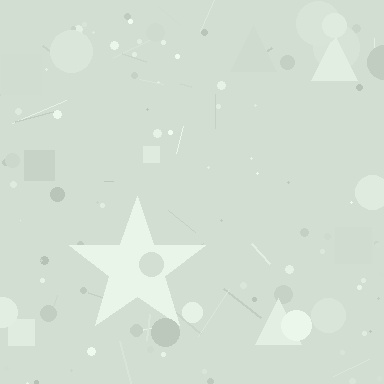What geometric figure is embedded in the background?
A star is embedded in the background.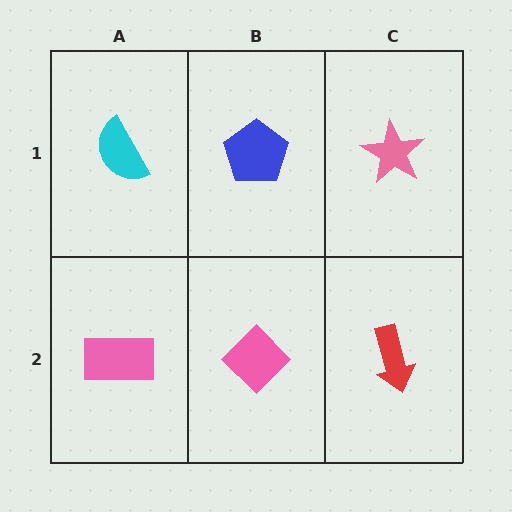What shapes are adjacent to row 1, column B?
A pink diamond (row 2, column B), a cyan semicircle (row 1, column A), a pink star (row 1, column C).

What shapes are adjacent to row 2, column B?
A blue pentagon (row 1, column B), a pink rectangle (row 2, column A), a red arrow (row 2, column C).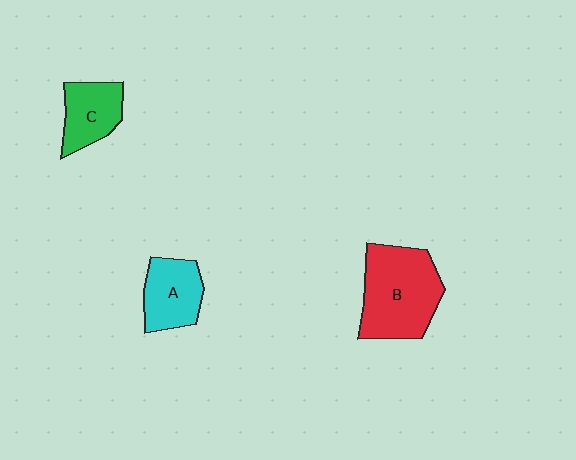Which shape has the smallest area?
Shape C (green).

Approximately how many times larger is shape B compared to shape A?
Approximately 1.7 times.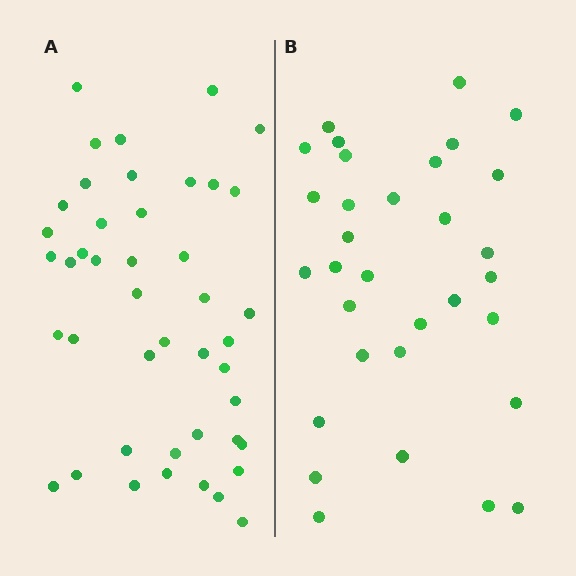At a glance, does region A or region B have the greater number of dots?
Region A (the left region) has more dots.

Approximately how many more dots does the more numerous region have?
Region A has roughly 12 or so more dots than region B.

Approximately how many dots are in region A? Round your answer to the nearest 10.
About 40 dots. (The exact count is 44, which rounds to 40.)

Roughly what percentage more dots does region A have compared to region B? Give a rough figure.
About 40% more.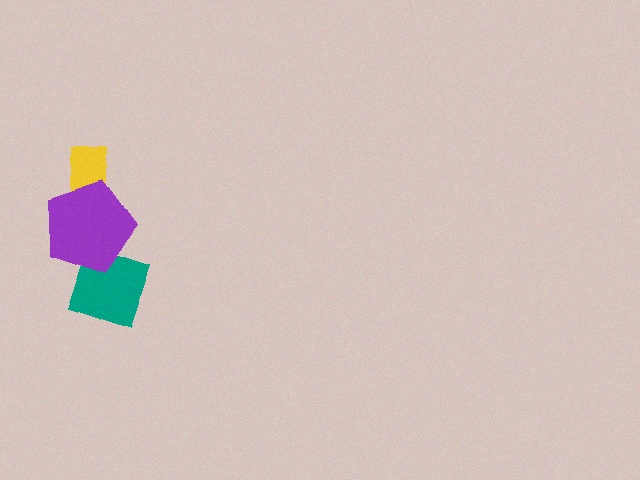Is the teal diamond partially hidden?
Yes, it is partially covered by another shape.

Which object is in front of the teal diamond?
The purple pentagon is in front of the teal diamond.